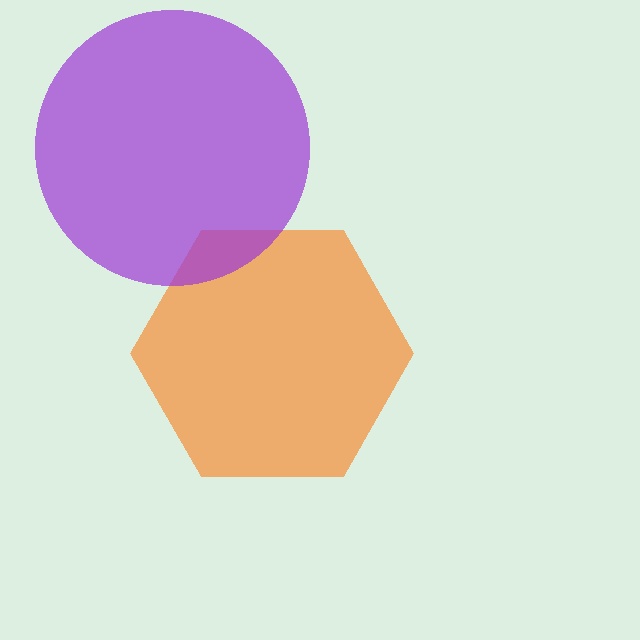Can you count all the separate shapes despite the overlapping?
Yes, there are 2 separate shapes.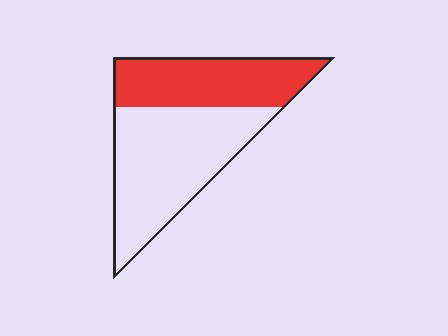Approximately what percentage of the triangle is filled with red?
Approximately 40%.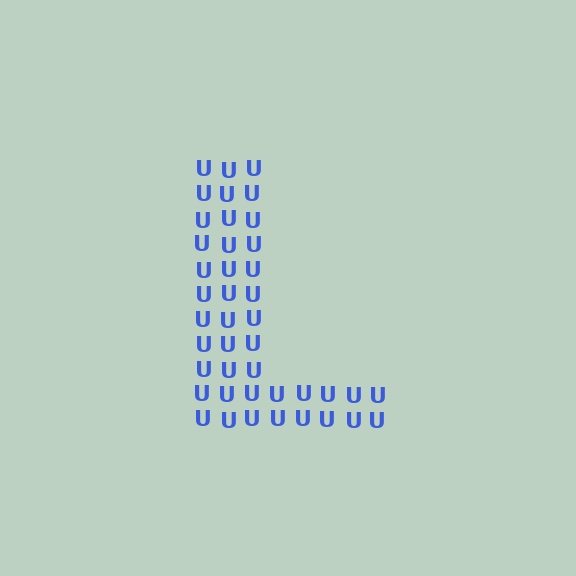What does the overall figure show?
The overall figure shows the letter L.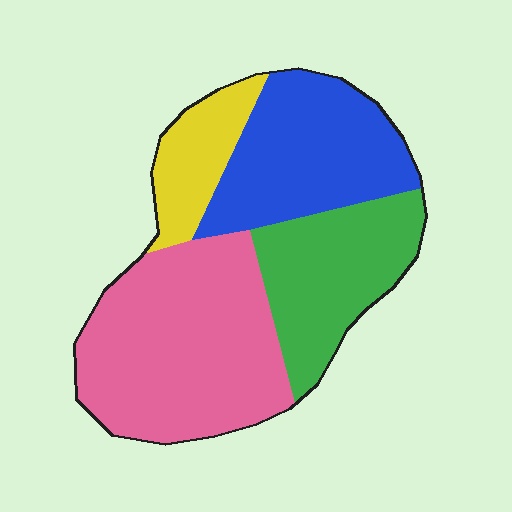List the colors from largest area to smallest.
From largest to smallest: pink, blue, green, yellow.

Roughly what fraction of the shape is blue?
Blue covers about 25% of the shape.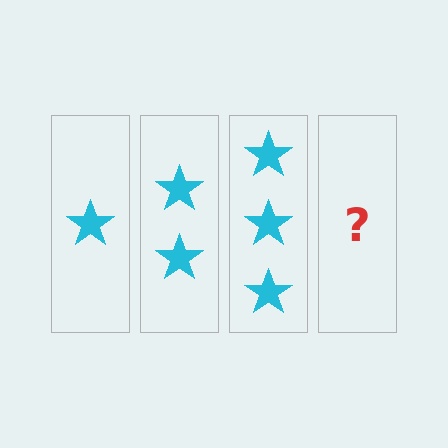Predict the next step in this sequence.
The next step is 4 stars.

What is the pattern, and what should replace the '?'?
The pattern is that each step adds one more star. The '?' should be 4 stars.